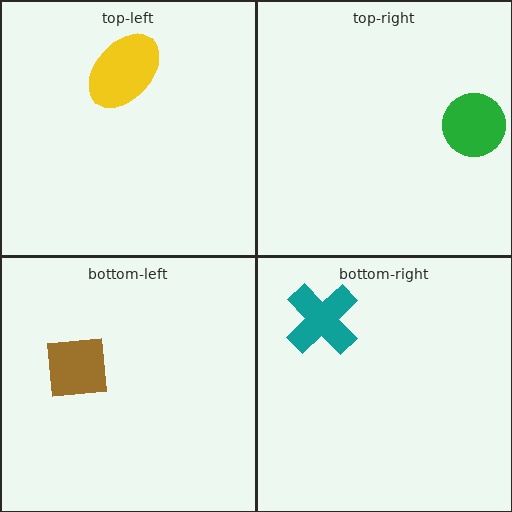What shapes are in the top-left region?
The yellow ellipse.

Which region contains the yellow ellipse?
The top-left region.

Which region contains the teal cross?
The bottom-right region.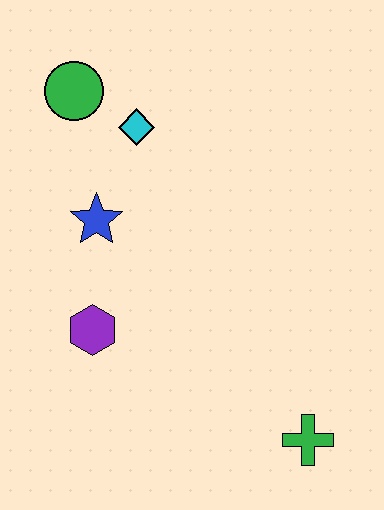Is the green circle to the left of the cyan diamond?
Yes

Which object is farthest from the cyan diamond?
The green cross is farthest from the cyan diamond.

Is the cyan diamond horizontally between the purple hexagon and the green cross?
Yes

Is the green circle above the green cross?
Yes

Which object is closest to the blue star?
The cyan diamond is closest to the blue star.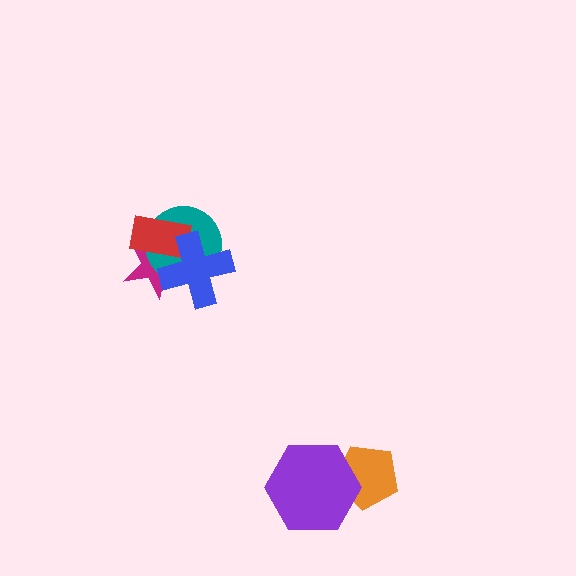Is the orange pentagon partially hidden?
Yes, it is partially covered by another shape.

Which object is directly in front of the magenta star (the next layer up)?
The teal circle is directly in front of the magenta star.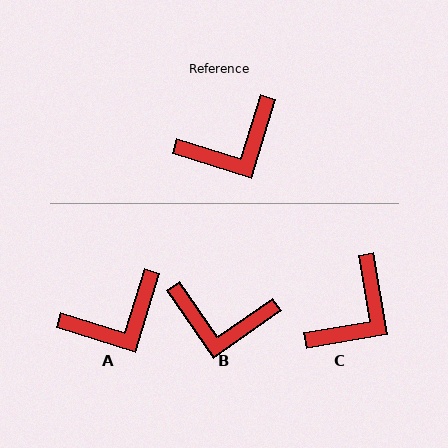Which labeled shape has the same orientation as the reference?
A.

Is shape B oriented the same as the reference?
No, it is off by about 38 degrees.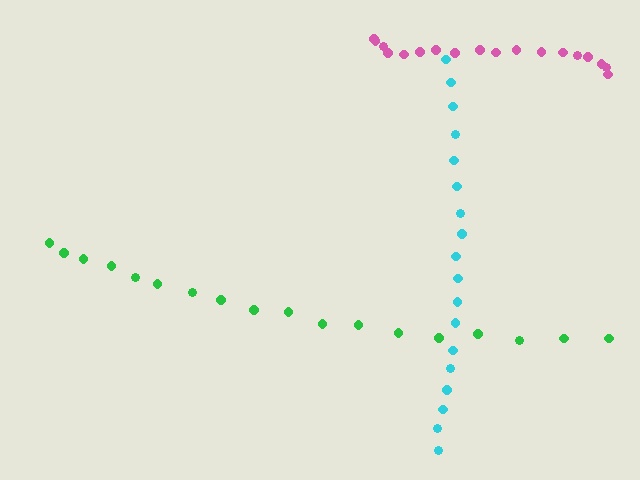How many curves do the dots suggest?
There are 3 distinct paths.